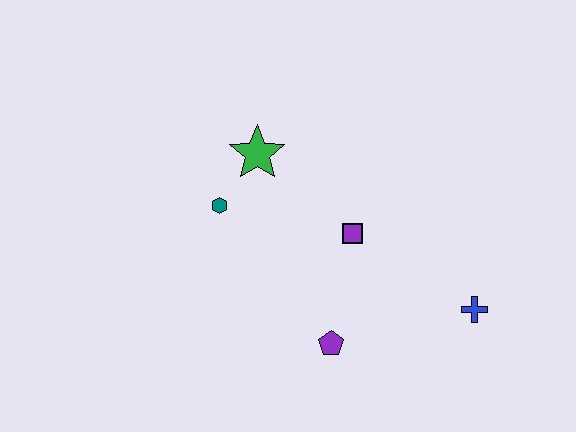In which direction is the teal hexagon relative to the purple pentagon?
The teal hexagon is above the purple pentagon.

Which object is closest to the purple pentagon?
The purple square is closest to the purple pentagon.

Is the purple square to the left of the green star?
No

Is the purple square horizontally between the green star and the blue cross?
Yes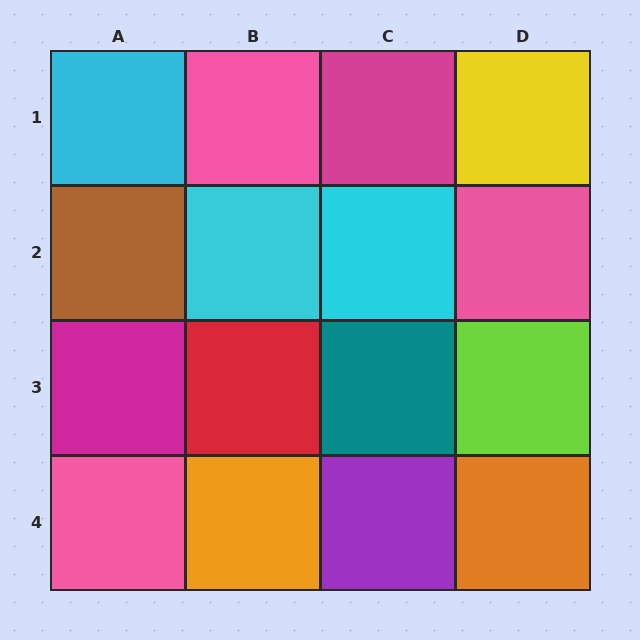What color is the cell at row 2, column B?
Cyan.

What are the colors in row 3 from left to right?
Magenta, red, teal, lime.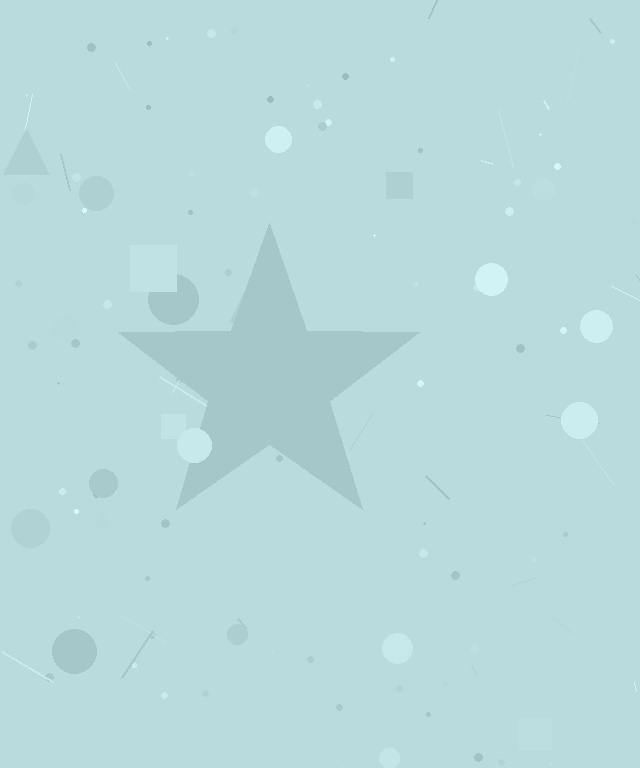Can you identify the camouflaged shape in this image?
The camouflaged shape is a star.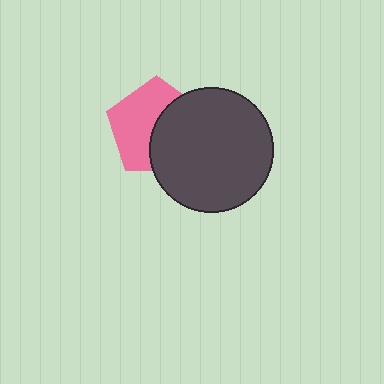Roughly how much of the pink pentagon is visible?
About half of it is visible (roughly 54%).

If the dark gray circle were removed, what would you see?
You would see the complete pink pentagon.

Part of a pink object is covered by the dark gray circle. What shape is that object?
It is a pentagon.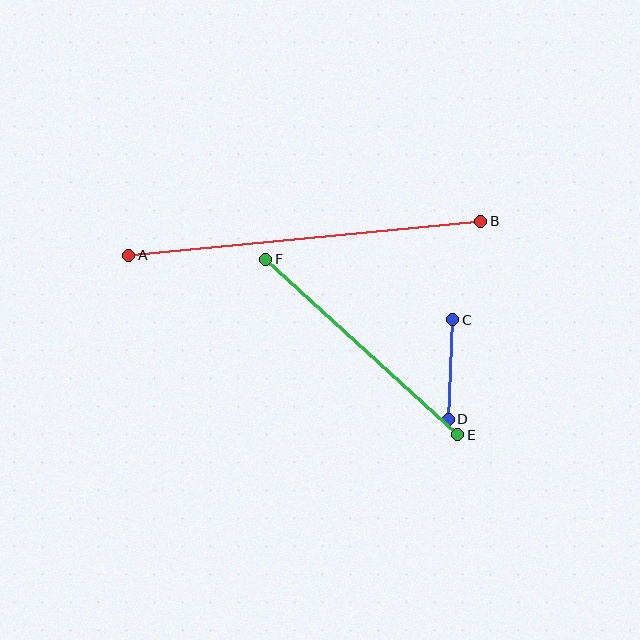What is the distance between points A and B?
The distance is approximately 354 pixels.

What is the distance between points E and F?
The distance is approximately 260 pixels.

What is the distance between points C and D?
The distance is approximately 100 pixels.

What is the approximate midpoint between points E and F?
The midpoint is at approximately (362, 347) pixels.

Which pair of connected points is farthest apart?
Points A and B are farthest apart.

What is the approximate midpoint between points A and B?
The midpoint is at approximately (305, 238) pixels.